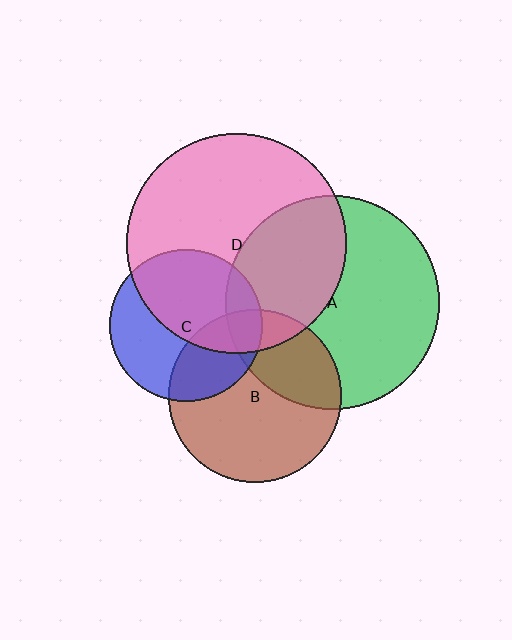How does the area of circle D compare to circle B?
Approximately 1.6 times.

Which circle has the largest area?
Circle D (pink).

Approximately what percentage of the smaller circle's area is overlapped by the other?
Approximately 55%.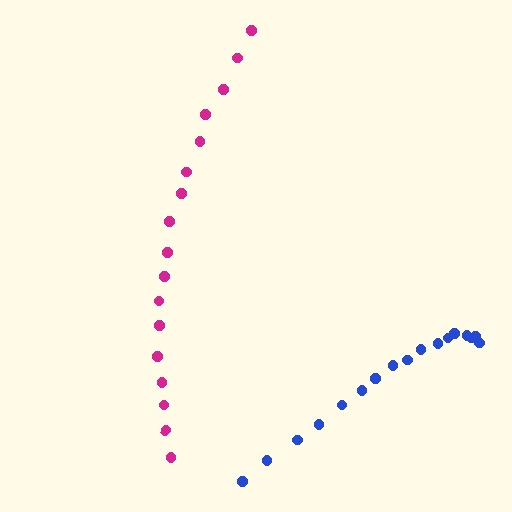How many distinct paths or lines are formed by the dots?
There are 2 distinct paths.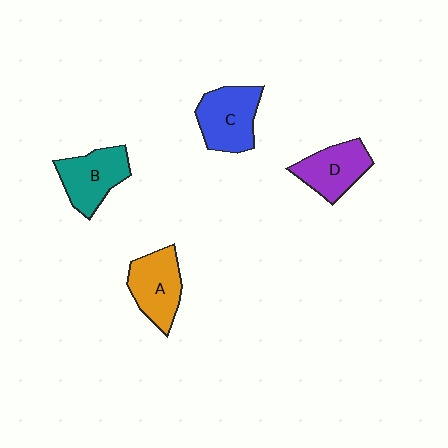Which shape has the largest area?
Shape C (blue).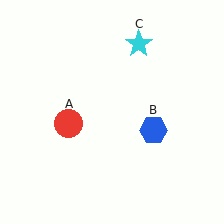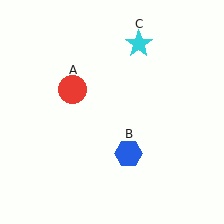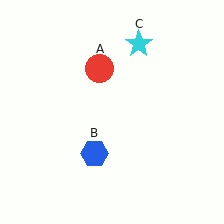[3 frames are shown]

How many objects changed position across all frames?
2 objects changed position: red circle (object A), blue hexagon (object B).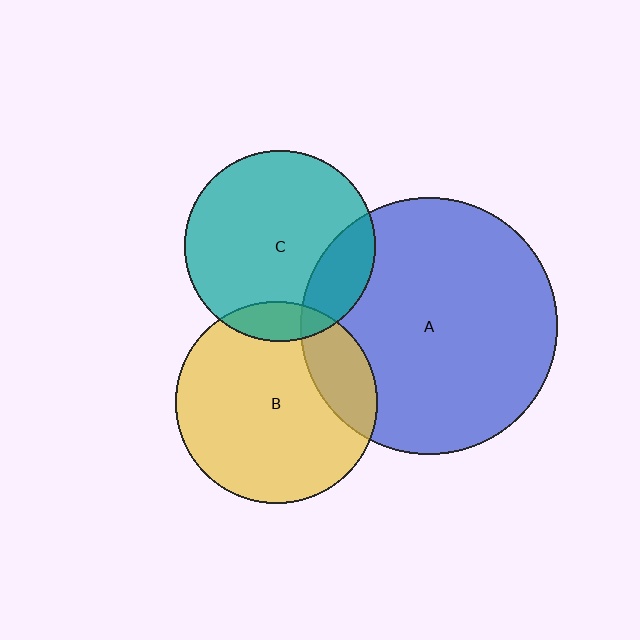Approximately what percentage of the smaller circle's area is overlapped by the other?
Approximately 10%.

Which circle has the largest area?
Circle A (blue).